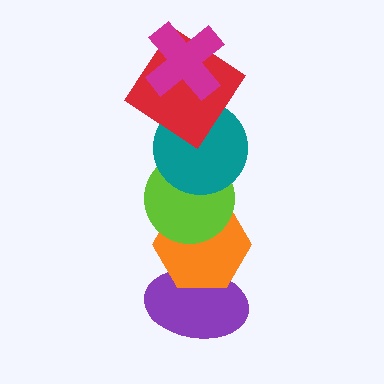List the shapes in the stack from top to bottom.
From top to bottom: the magenta cross, the red diamond, the teal circle, the lime circle, the orange hexagon, the purple ellipse.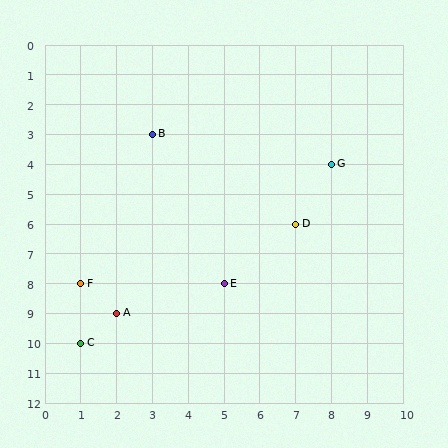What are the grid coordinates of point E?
Point E is at grid coordinates (5, 8).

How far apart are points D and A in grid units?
Points D and A are 5 columns and 3 rows apart (about 5.8 grid units diagonally).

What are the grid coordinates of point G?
Point G is at grid coordinates (8, 4).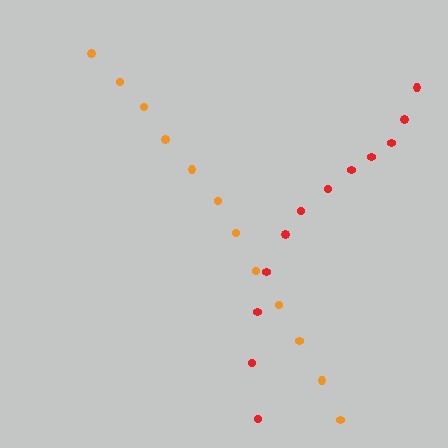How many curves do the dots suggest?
There are 2 distinct paths.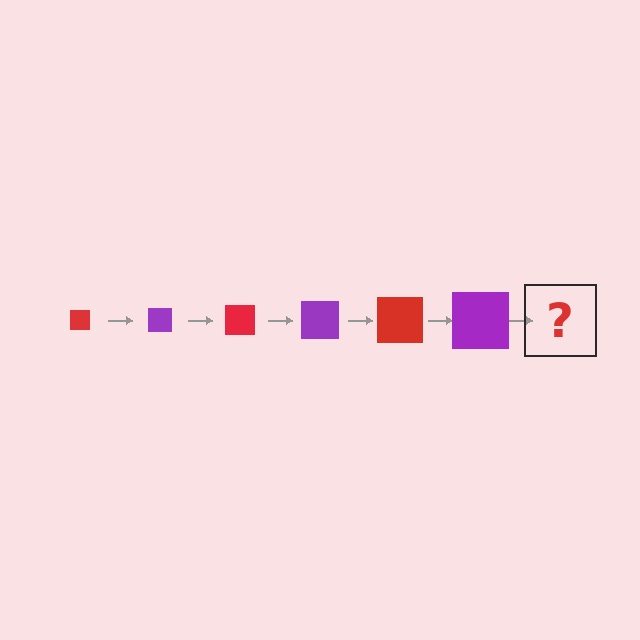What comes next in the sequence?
The next element should be a red square, larger than the previous one.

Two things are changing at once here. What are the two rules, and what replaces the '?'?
The two rules are that the square grows larger each step and the color cycles through red and purple. The '?' should be a red square, larger than the previous one.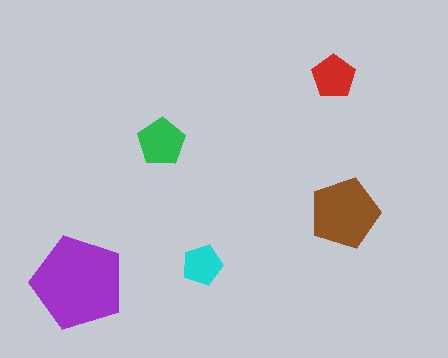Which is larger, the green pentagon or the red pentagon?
The green one.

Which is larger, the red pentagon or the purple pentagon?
The purple one.